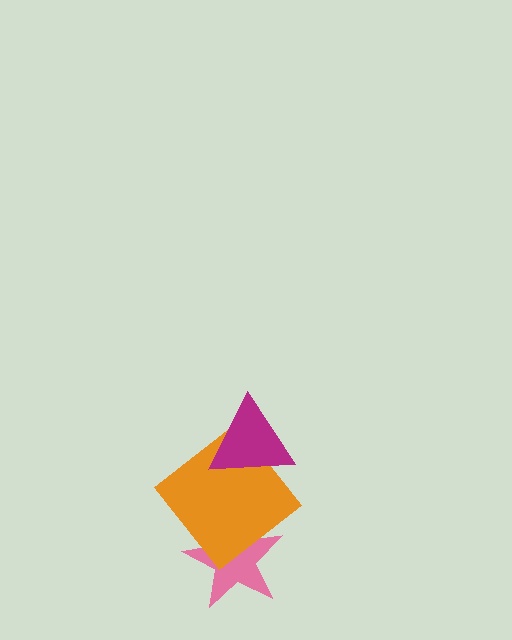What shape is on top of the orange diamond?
The magenta triangle is on top of the orange diamond.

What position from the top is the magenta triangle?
The magenta triangle is 1st from the top.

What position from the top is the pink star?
The pink star is 3rd from the top.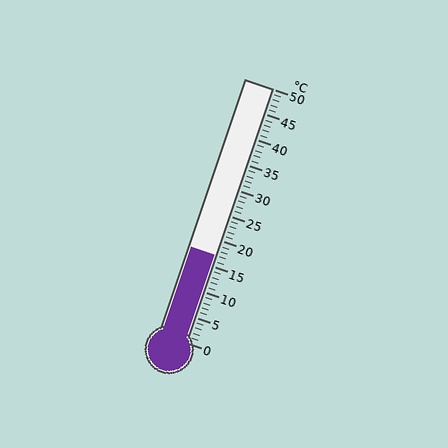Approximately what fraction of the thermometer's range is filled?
The thermometer is filled to approximately 35% of its range.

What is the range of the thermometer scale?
The thermometer scale ranges from 0°C to 50°C.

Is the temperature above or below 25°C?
The temperature is below 25°C.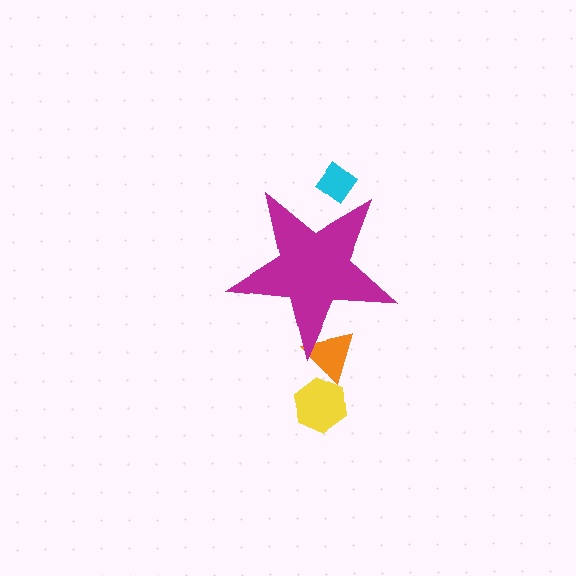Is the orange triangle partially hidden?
Yes, the orange triangle is partially hidden behind the magenta star.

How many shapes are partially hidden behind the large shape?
2 shapes are partially hidden.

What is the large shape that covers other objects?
A magenta star.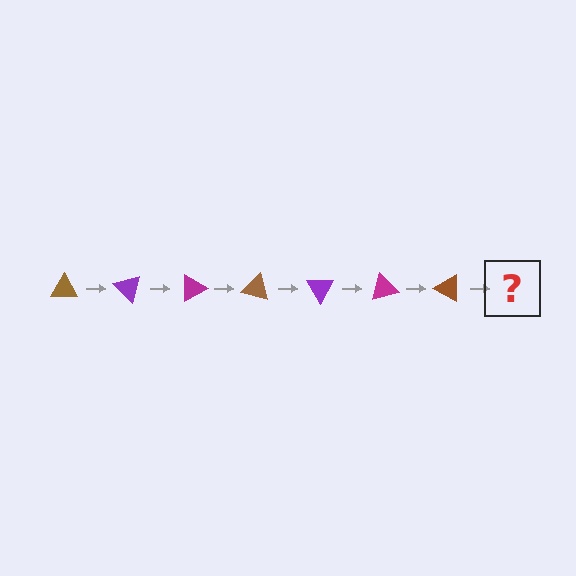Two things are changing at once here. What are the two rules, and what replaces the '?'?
The two rules are that it rotates 45 degrees each step and the color cycles through brown, purple, and magenta. The '?' should be a purple triangle, rotated 315 degrees from the start.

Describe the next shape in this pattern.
It should be a purple triangle, rotated 315 degrees from the start.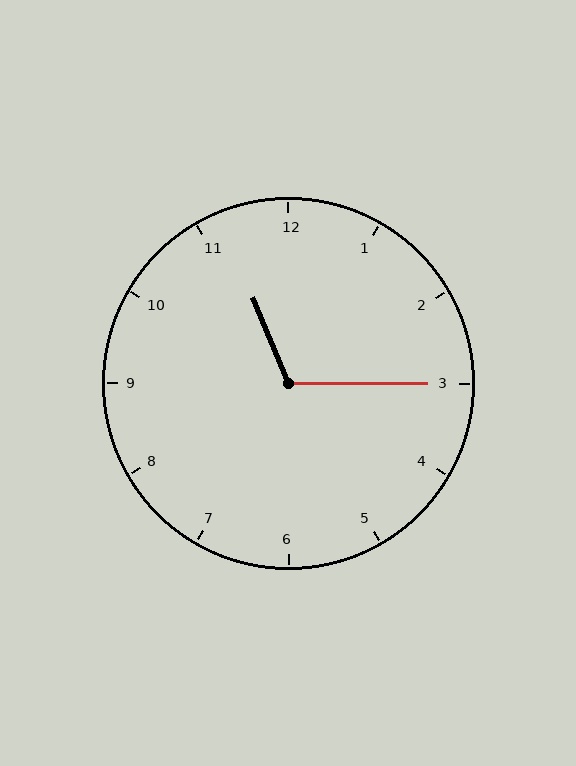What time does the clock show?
11:15.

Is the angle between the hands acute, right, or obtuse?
It is obtuse.